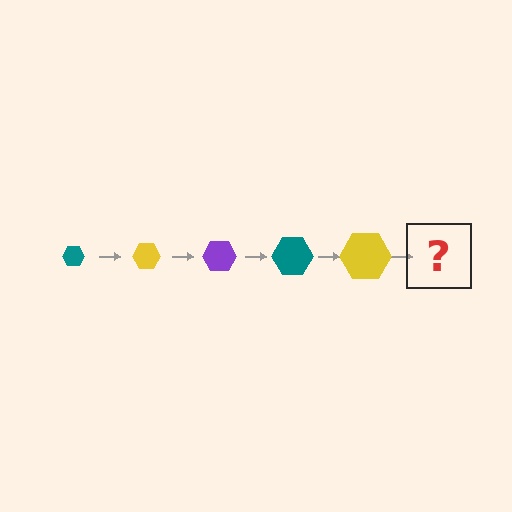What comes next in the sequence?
The next element should be a purple hexagon, larger than the previous one.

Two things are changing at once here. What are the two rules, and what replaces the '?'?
The two rules are that the hexagon grows larger each step and the color cycles through teal, yellow, and purple. The '?' should be a purple hexagon, larger than the previous one.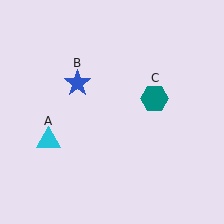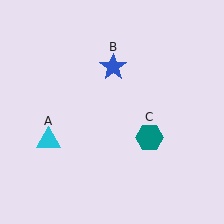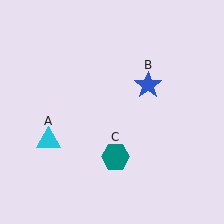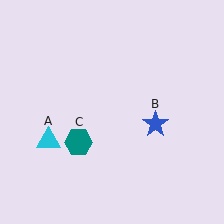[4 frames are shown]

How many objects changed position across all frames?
2 objects changed position: blue star (object B), teal hexagon (object C).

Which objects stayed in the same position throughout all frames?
Cyan triangle (object A) remained stationary.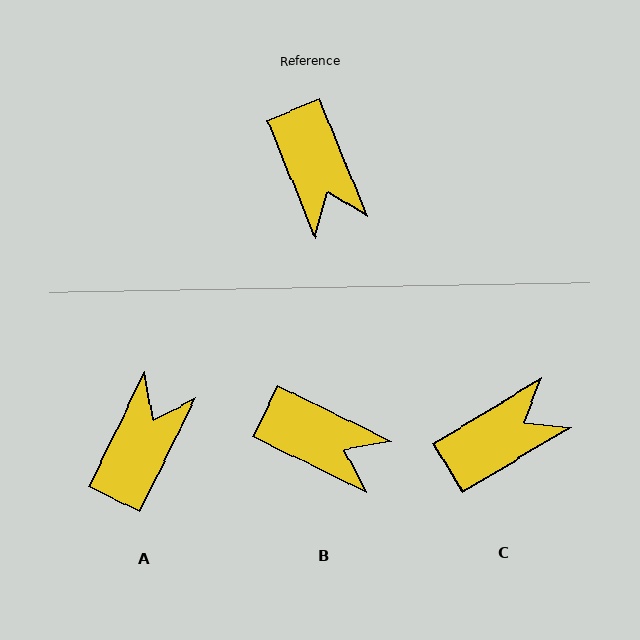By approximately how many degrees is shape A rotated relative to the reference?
Approximately 131 degrees counter-clockwise.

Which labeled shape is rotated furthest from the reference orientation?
A, about 131 degrees away.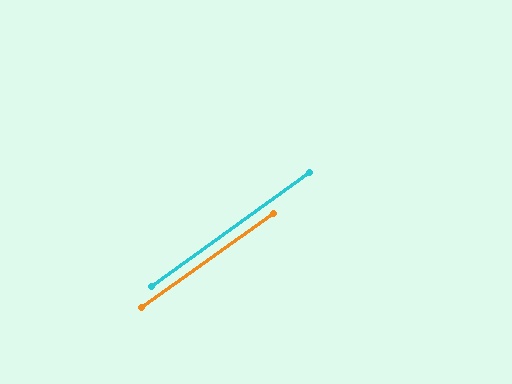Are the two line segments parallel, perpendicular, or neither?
Parallel — their directions differ by only 0.2°.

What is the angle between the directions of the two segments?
Approximately 0 degrees.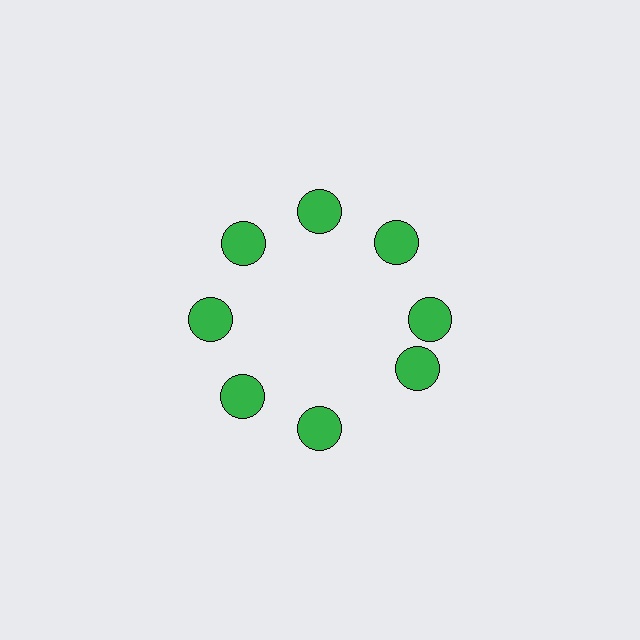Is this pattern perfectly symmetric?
No. The 8 green circles are arranged in a ring, but one element near the 4 o'clock position is rotated out of alignment along the ring, breaking the 8-fold rotational symmetry.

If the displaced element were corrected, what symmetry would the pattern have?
It would have 8-fold rotational symmetry — the pattern would map onto itself every 45 degrees.